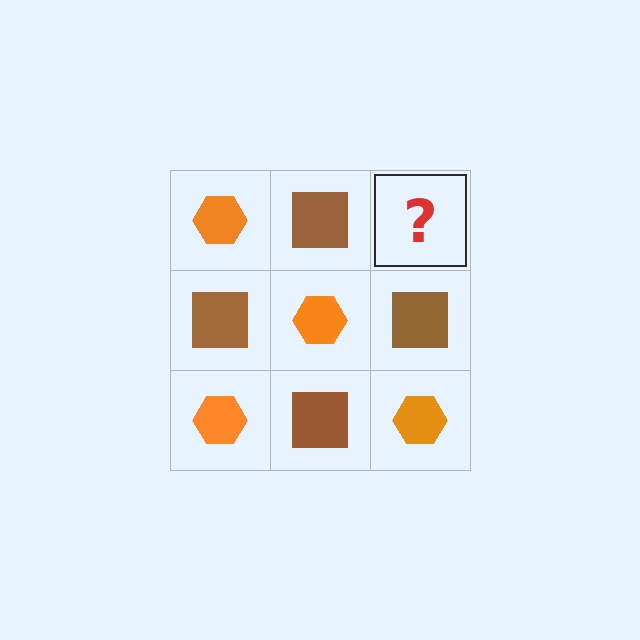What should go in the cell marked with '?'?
The missing cell should contain an orange hexagon.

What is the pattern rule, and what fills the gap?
The rule is that it alternates orange hexagon and brown square in a checkerboard pattern. The gap should be filled with an orange hexagon.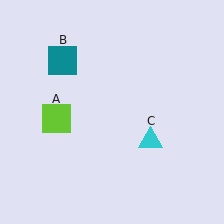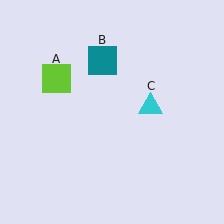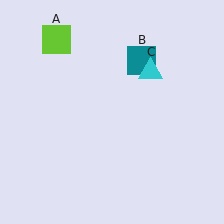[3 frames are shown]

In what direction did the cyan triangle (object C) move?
The cyan triangle (object C) moved up.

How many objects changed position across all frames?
3 objects changed position: lime square (object A), teal square (object B), cyan triangle (object C).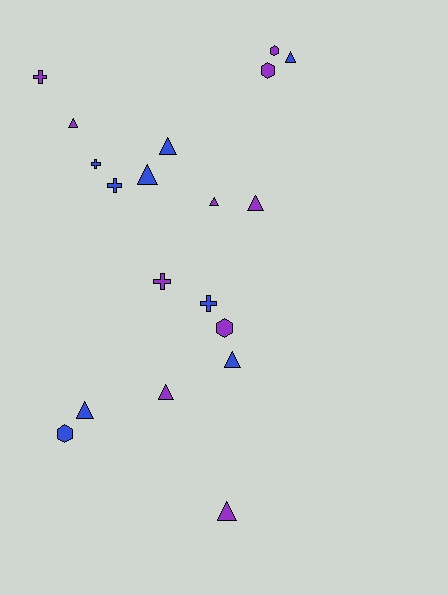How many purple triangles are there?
There are 5 purple triangles.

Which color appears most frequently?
Purple, with 10 objects.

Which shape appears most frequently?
Triangle, with 10 objects.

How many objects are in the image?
There are 19 objects.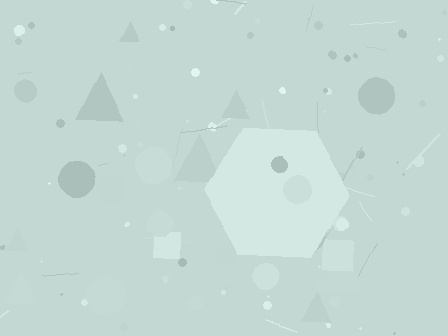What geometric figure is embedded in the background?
A hexagon is embedded in the background.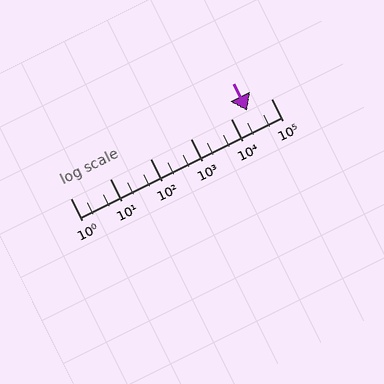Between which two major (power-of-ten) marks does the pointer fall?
The pointer is between 10000 and 100000.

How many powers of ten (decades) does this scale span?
The scale spans 5 decades, from 1 to 100000.